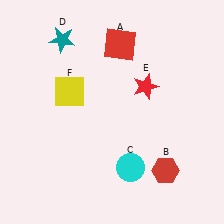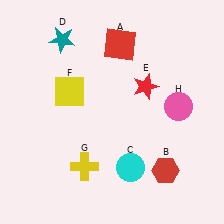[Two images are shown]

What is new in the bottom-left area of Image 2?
A yellow cross (G) was added in the bottom-left area of Image 2.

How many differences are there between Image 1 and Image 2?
There are 2 differences between the two images.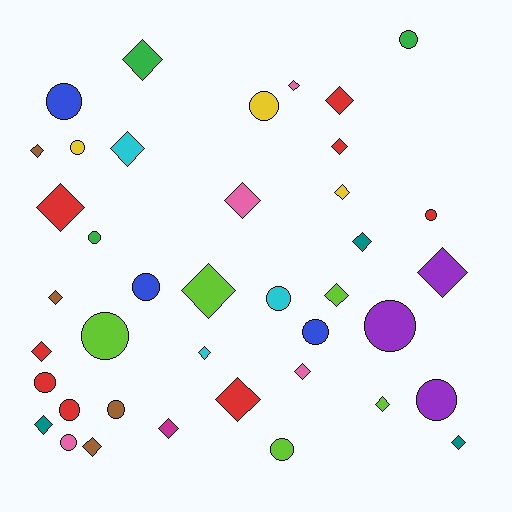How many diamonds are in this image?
There are 23 diamonds.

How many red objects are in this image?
There are 8 red objects.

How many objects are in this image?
There are 40 objects.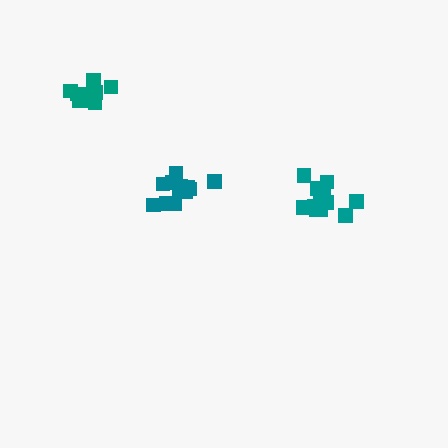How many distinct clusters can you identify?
There are 3 distinct clusters.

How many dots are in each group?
Group 1: 15 dots, Group 2: 14 dots, Group 3: 9 dots (38 total).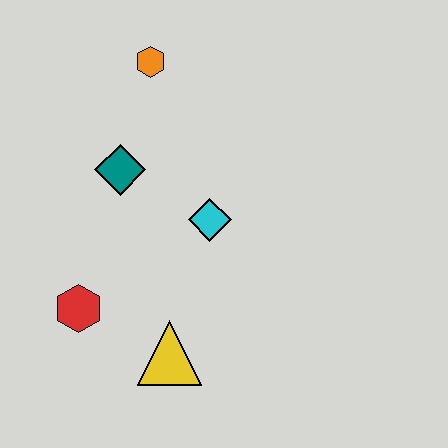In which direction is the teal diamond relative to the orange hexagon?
The teal diamond is below the orange hexagon.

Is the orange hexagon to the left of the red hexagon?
No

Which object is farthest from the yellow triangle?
The orange hexagon is farthest from the yellow triangle.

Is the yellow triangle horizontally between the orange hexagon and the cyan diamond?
Yes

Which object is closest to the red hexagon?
The yellow triangle is closest to the red hexagon.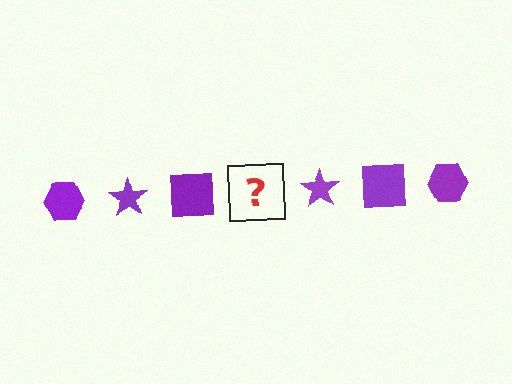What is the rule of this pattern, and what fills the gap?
The rule is that the pattern cycles through hexagon, star, square shapes in purple. The gap should be filled with a purple hexagon.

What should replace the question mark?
The question mark should be replaced with a purple hexagon.